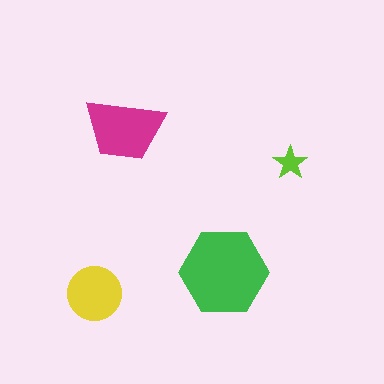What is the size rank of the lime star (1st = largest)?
4th.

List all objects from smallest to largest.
The lime star, the yellow circle, the magenta trapezoid, the green hexagon.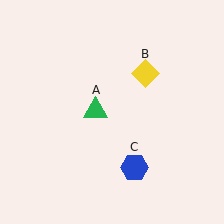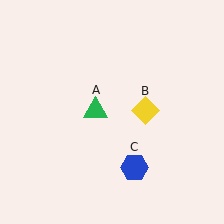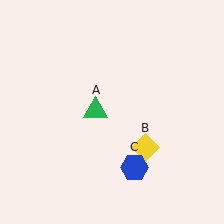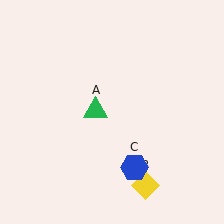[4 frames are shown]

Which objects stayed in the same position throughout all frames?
Green triangle (object A) and blue hexagon (object C) remained stationary.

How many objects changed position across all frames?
1 object changed position: yellow diamond (object B).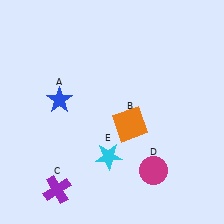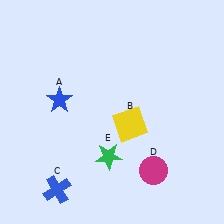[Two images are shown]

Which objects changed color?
B changed from orange to yellow. C changed from purple to blue. E changed from cyan to green.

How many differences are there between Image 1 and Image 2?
There are 3 differences between the two images.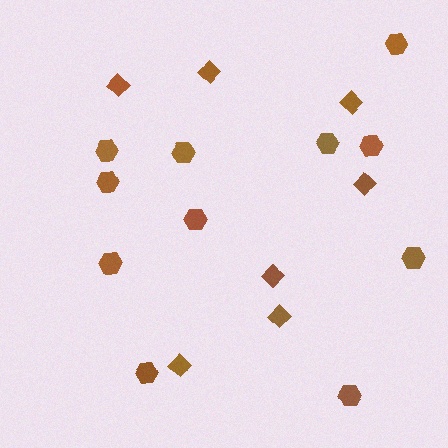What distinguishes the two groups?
There are 2 groups: one group of diamonds (7) and one group of hexagons (11).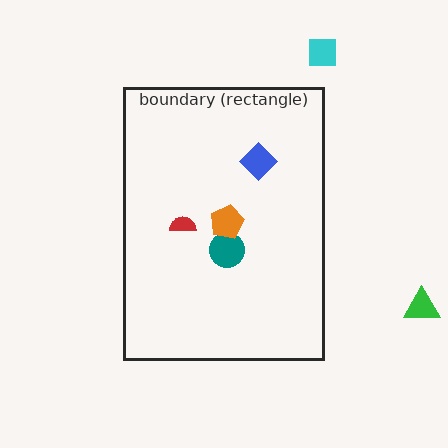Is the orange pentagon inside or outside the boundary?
Inside.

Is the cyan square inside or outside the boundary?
Outside.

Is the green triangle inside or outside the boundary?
Outside.